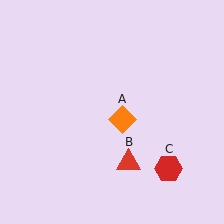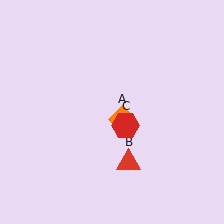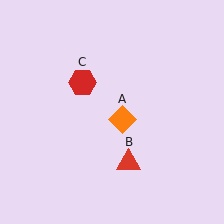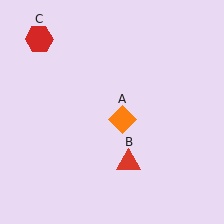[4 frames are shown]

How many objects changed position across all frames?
1 object changed position: red hexagon (object C).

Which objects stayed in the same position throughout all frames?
Orange diamond (object A) and red triangle (object B) remained stationary.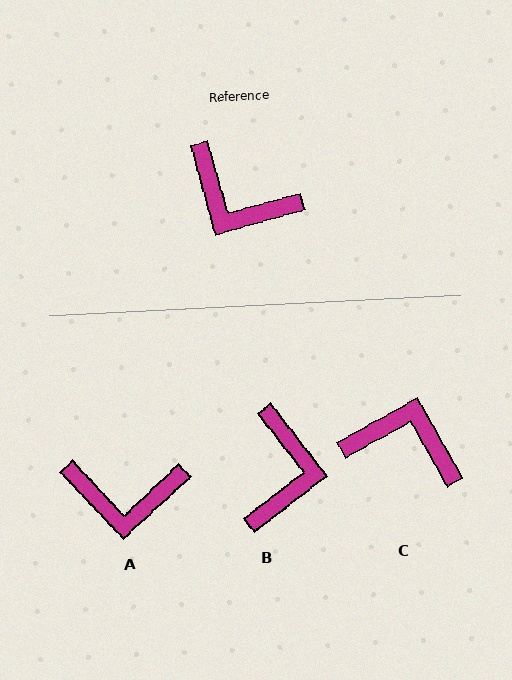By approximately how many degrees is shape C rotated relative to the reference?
Approximately 166 degrees clockwise.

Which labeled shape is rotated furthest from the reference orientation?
C, about 166 degrees away.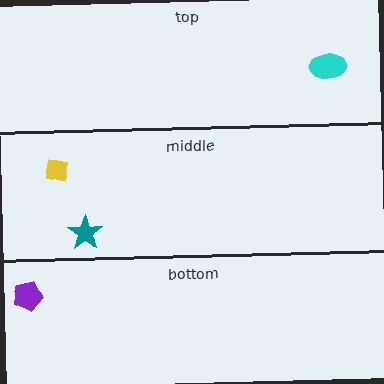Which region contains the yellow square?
The middle region.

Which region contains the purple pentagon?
The bottom region.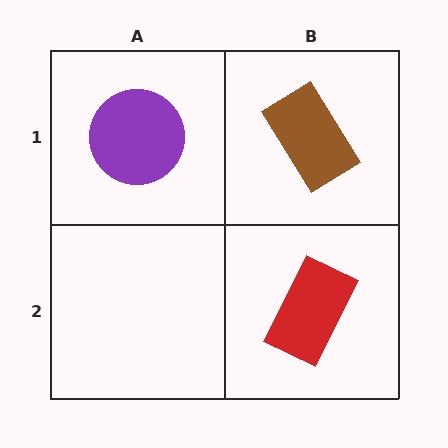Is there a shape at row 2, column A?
No, that cell is empty.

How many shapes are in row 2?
1 shape.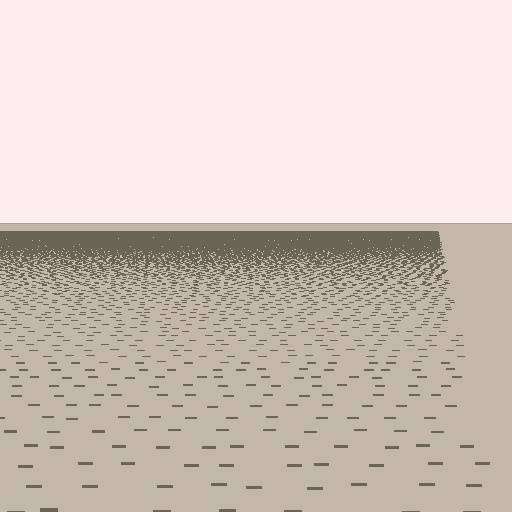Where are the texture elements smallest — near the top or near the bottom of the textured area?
Near the top.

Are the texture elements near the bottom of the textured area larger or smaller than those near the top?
Larger. Near the bottom, elements are closer to the viewer and appear at a bigger on-screen size.